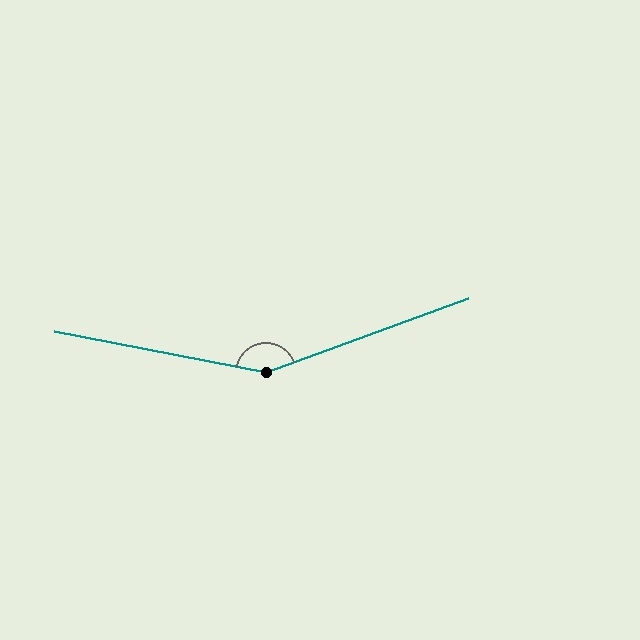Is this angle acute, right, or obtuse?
It is obtuse.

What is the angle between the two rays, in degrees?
Approximately 149 degrees.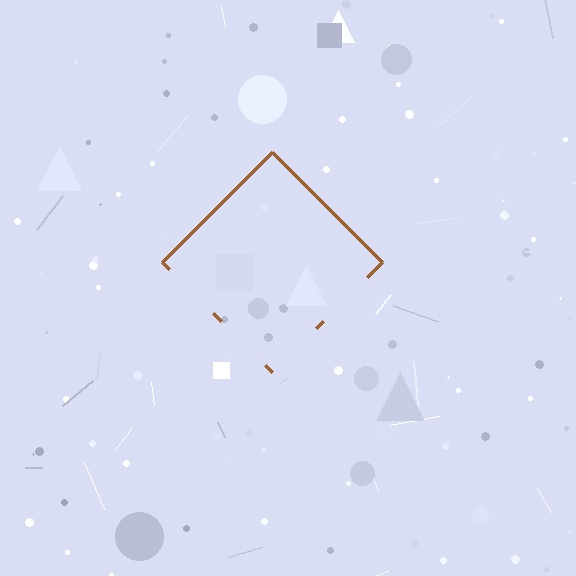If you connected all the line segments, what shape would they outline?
They would outline a diamond.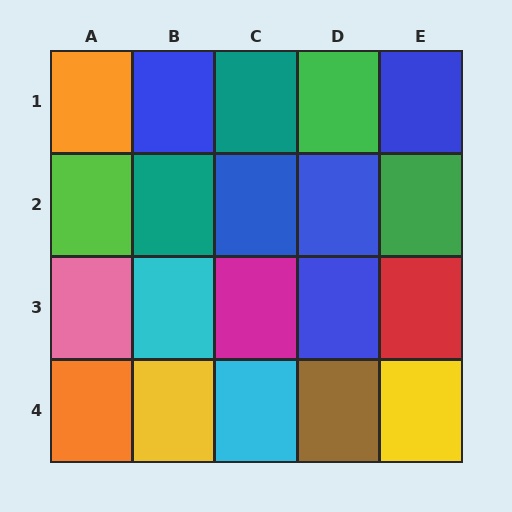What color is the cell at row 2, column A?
Lime.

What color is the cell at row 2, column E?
Green.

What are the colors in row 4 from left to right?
Orange, yellow, cyan, brown, yellow.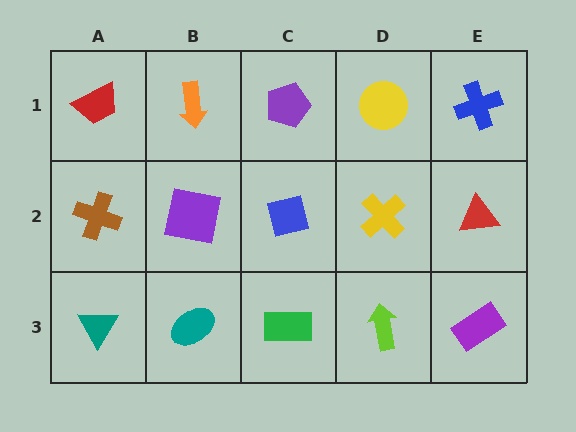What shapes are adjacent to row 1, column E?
A red triangle (row 2, column E), a yellow circle (row 1, column D).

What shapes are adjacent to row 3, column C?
A blue square (row 2, column C), a teal ellipse (row 3, column B), a lime arrow (row 3, column D).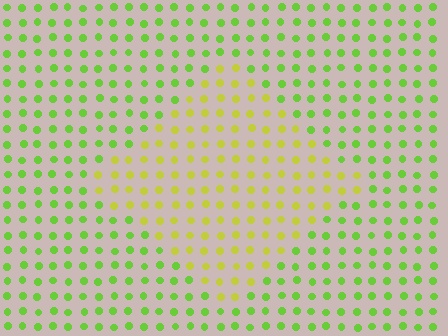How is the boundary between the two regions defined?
The boundary is defined purely by a slight shift in hue (about 36 degrees). Spacing, size, and orientation are identical on both sides.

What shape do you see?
I see a diamond.